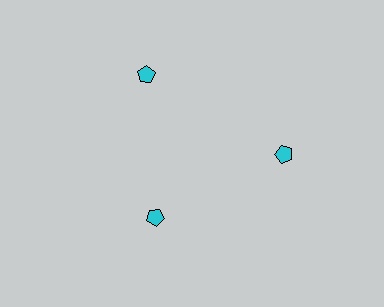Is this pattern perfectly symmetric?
No. The 3 cyan pentagons are arranged in a ring, but one element near the 7 o'clock position is pulled inward toward the center, breaking the 3-fold rotational symmetry.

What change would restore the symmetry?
The symmetry would be restored by moving it outward, back onto the ring so that all 3 pentagons sit at equal angles and equal distance from the center.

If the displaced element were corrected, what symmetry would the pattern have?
It would have 3-fold rotational symmetry — the pattern would map onto itself every 120 degrees.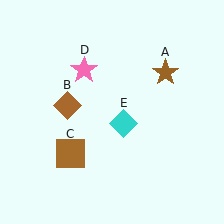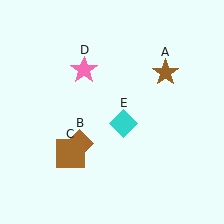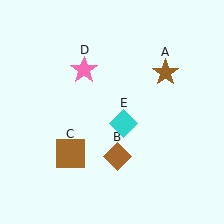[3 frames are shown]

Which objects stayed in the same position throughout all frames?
Brown star (object A) and brown square (object C) and pink star (object D) and cyan diamond (object E) remained stationary.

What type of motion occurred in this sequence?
The brown diamond (object B) rotated counterclockwise around the center of the scene.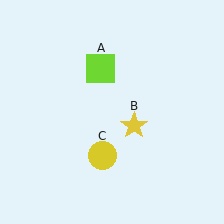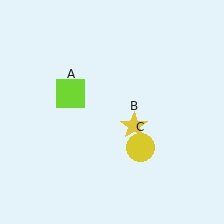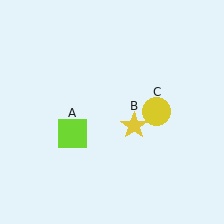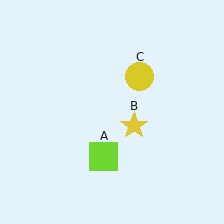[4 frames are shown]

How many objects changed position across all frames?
2 objects changed position: lime square (object A), yellow circle (object C).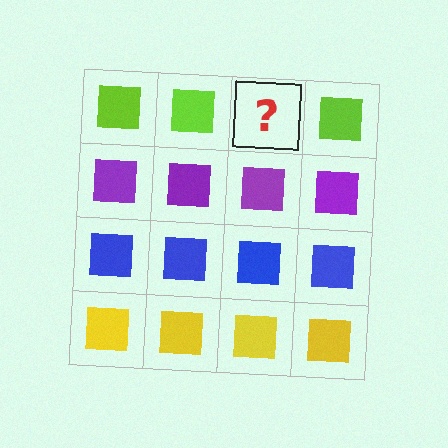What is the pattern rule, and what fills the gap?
The rule is that each row has a consistent color. The gap should be filled with a lime square.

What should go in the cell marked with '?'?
The missing cell should contain a lime square.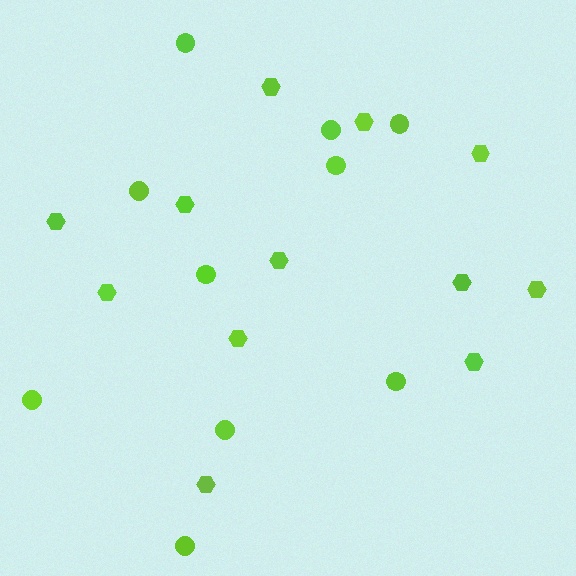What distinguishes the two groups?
There are 2 groups: one group of hexagons (12) and one group of circles (10).